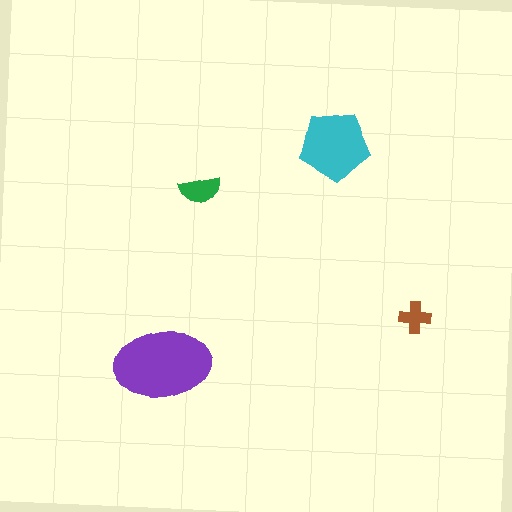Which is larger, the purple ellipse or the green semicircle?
The purple ellipse.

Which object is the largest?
The purple ellipse.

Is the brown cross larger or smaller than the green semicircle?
Smaller.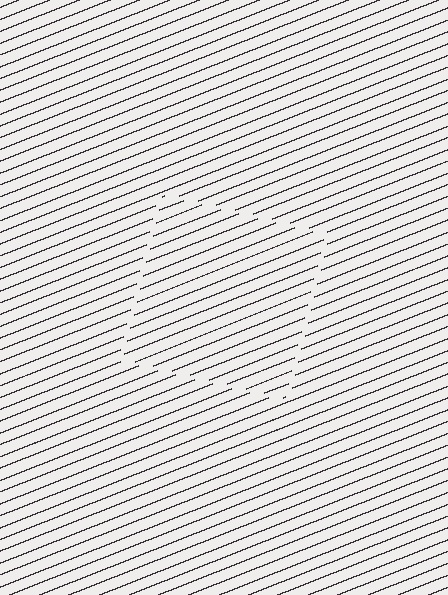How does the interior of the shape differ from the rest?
The interior of the shape contains the same grating, shifted by half a period — the contour is defined by the phase discontinuity where line-ends from the inner and outer gratings abut.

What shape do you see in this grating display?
An illusory square. The interior of the shape contains the same grating, shifted by half a period — the contour is defined by the phase discontinuity where line-ends from the inner and outer gratings abut.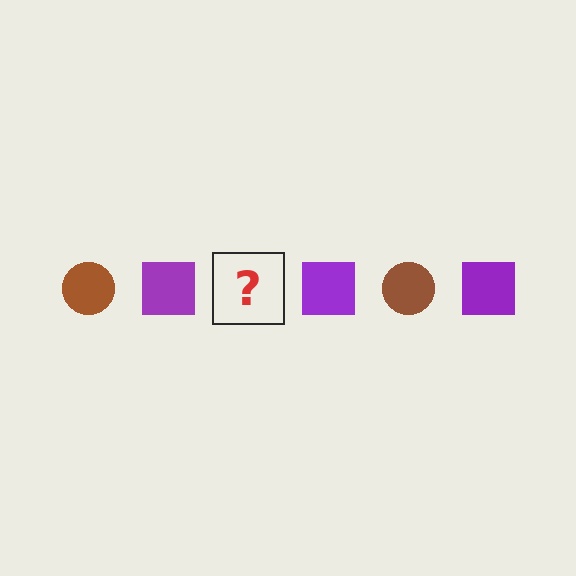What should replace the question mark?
The question mark should be replaced with a brown circle.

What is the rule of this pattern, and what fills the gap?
The rule is that the pattern alternates between brown circle and purple square. The gap should be filled with a brown circle.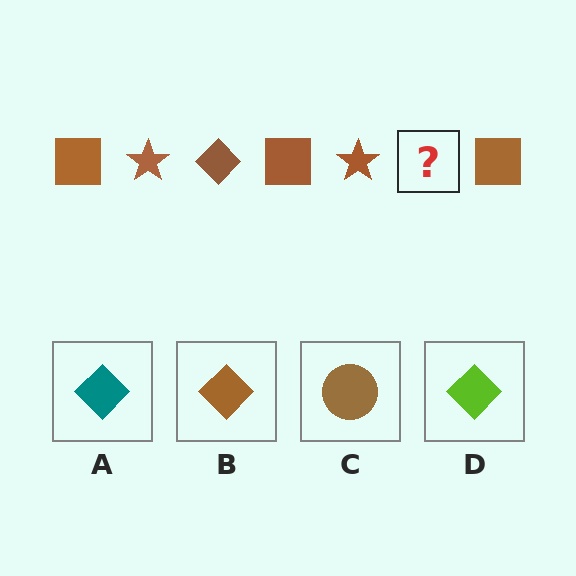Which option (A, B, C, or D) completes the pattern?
B.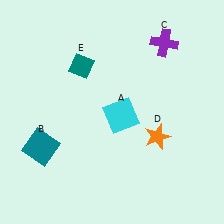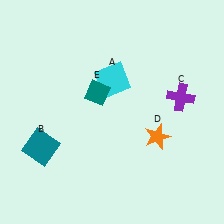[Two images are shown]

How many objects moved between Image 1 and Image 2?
3 objects moved between the two images.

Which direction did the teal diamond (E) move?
The teal diamond (E) moved down.